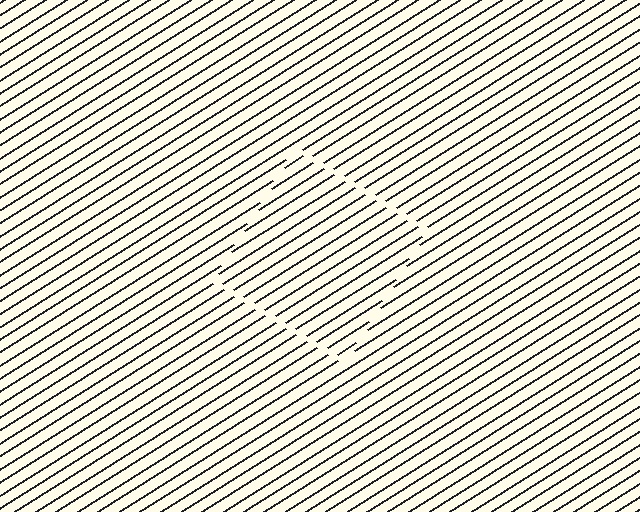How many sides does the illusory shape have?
4 sides — the line-ends trace a square.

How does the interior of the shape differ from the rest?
The interior of the shape contains the same grating, shifted by half a period — the contour is defined by the phase discontinuity where line-ends from the inner and outer gratings abut.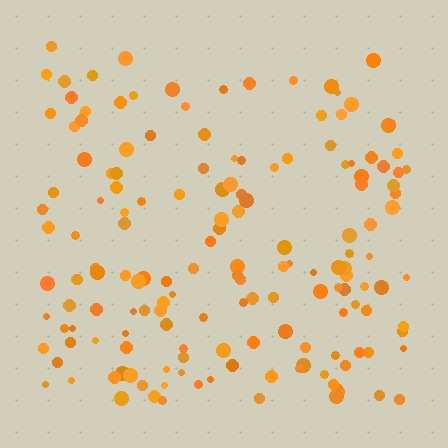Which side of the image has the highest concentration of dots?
The bottom.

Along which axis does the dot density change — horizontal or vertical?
Vertical.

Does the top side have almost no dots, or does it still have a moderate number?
Still a moderate number, just noticeably fewer than the bottom.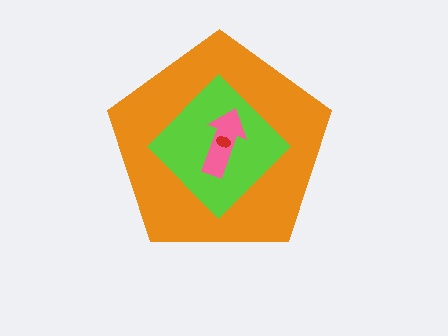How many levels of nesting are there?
4.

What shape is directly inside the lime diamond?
The pink arrow.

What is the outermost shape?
The orange pentagon.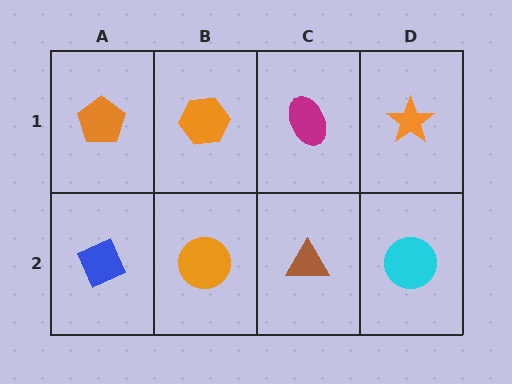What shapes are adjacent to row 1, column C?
A brown triangle (row 2, column C), an orange hexagon (row 1, column B), an orange star (row 1, column D).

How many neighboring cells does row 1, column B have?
3.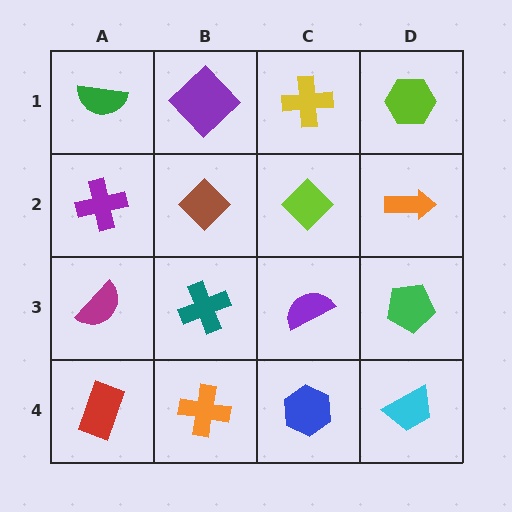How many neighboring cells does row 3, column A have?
3.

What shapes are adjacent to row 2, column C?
A yellow cross (row 1, column C), a purple semicircle (row 3, column C), a brown diamond (row 2, column B), an orange arrow (row 2, column D).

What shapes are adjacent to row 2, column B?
A purple diamond (row 1, column B), a teal cross (row 3, column B), a purple cross (row 2, column A), a lime diamond (row 2, column C).